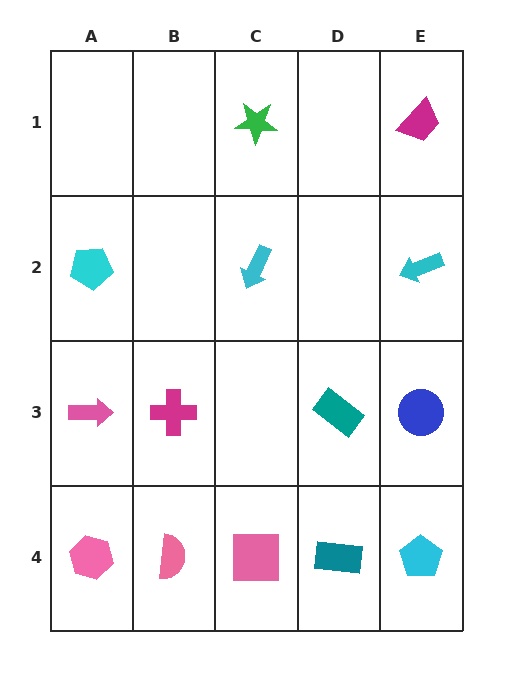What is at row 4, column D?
A teal rectangle.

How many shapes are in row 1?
2 shapes.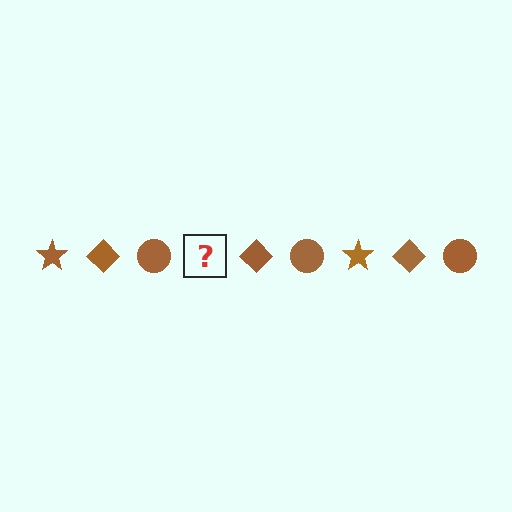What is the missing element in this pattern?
The missing element is a brown star.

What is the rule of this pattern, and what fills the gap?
The rule is that the pattern cycles through star, diamond, circle shapes in brown. The gap should be filled with a brown star.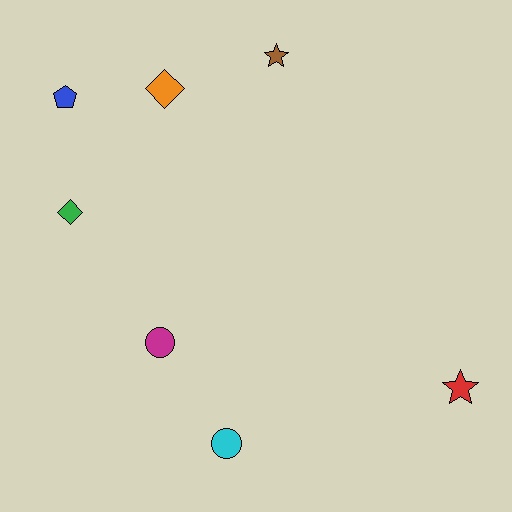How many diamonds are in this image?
There are 2 diamonds.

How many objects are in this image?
There are 7 objects.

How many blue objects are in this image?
There is 1 blue object.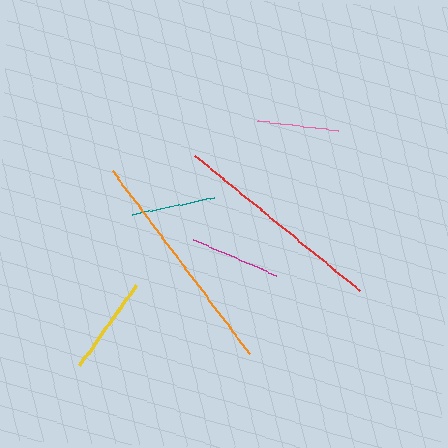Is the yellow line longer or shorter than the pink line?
The yellow line is longer than the pink line.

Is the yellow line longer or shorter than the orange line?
The orange line is longer than the yellow line.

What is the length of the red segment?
The red segment is approximately 211 pixels long.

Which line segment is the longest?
The orange line is the longest at approximately 228 pixels.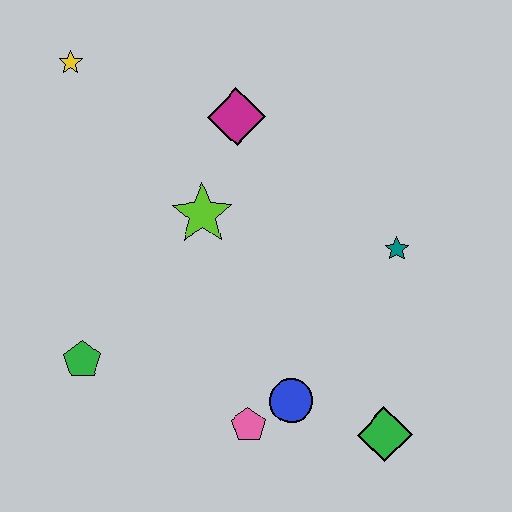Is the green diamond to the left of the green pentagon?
No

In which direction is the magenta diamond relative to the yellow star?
The magenta diamond is to the right of the yellow star.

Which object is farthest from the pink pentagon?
The yellow star is farthest from the pink pentagon.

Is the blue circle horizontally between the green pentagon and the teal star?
Yes